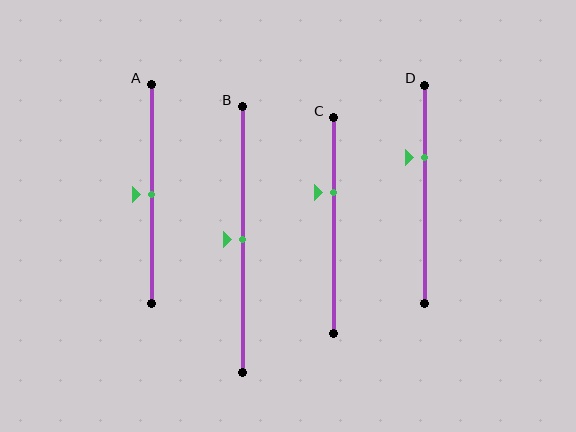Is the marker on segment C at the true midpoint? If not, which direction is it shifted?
No, the marker on segment C is shifted upward by about 15% of the segment length.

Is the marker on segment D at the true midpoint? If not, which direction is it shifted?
No, the marker on segment D is shifted upward by about 17% of the segment length.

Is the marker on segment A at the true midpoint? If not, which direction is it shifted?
Yes, the marker on segment A is at the true midpoint.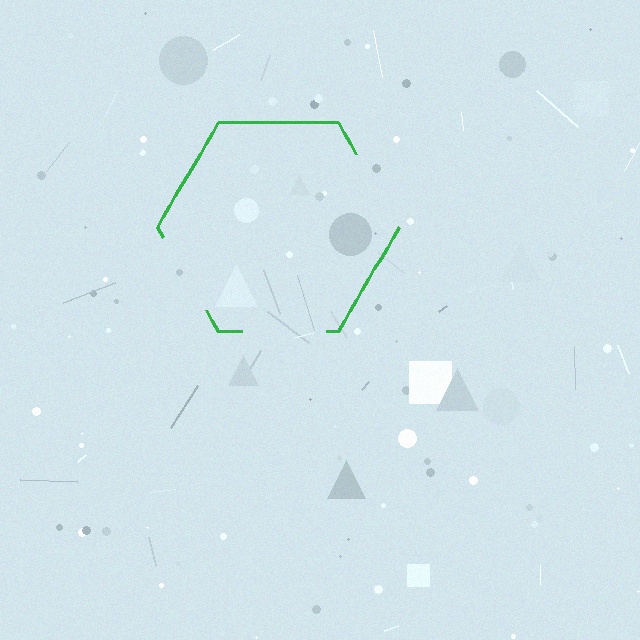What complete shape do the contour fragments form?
The contour fragments form a hexagon.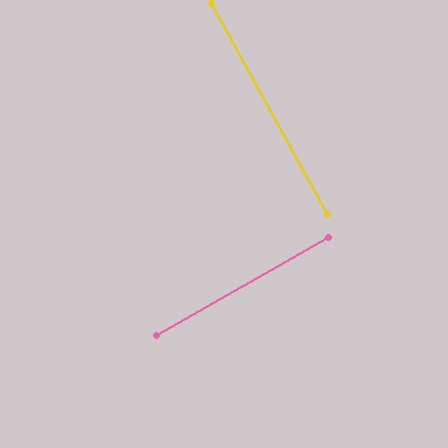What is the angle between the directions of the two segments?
Approximately 89 degrees.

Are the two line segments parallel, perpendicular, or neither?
Perpendicular — they meet at approximately 89°.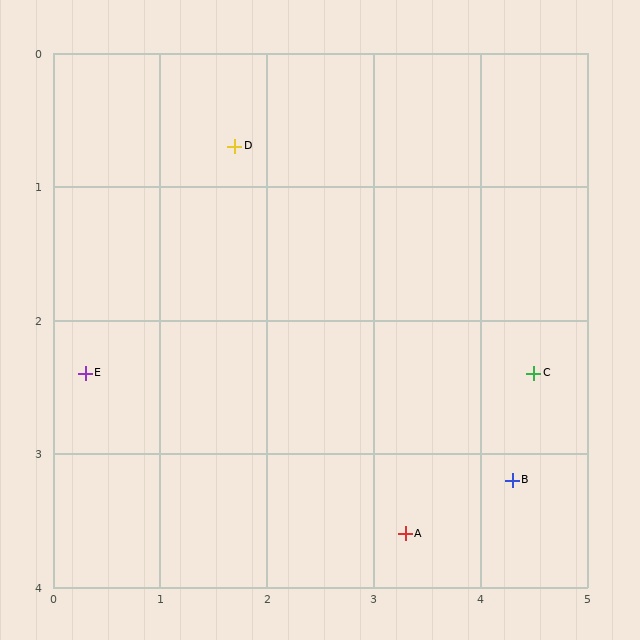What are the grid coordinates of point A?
Point A is at approximately (3.3, 3.6).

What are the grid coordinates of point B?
Point B is at approximately (4.3, 3.2).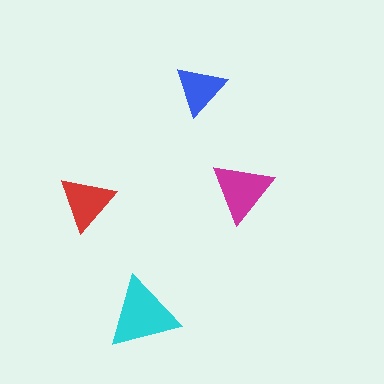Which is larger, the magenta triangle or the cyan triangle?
The cyan one.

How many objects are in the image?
There are 4 objects in the image.